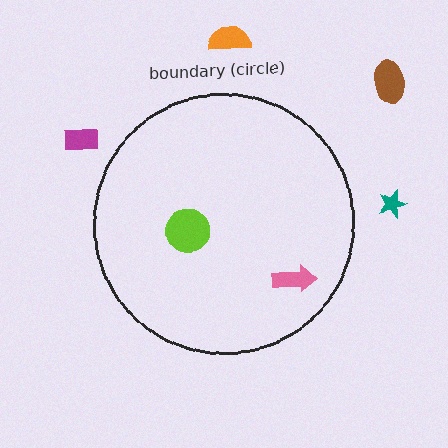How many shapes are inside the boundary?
2 inside, 4 outside.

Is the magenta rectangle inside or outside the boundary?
Outside.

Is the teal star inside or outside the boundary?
Outside.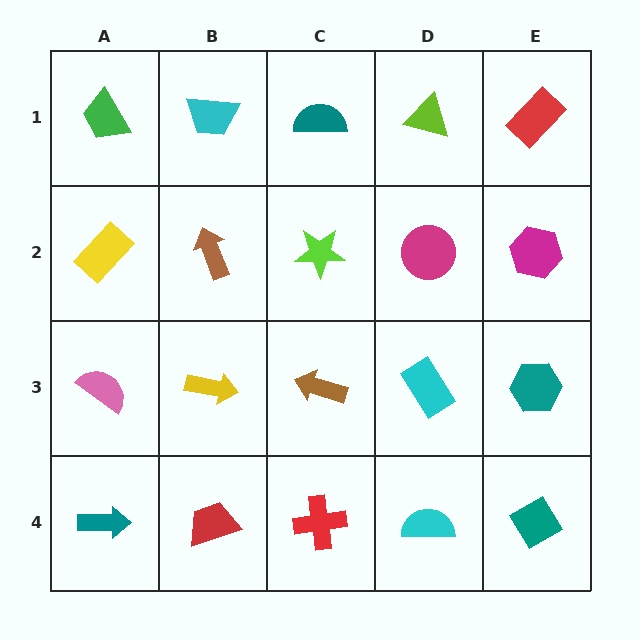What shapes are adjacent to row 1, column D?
A magenta circle (row 2, column D), a teal semicircle (row 1, column C), a red rectangle (row 1, column E).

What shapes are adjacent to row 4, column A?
A pink semicircle (row 3, column A), a red trapezoid (row 4, column B).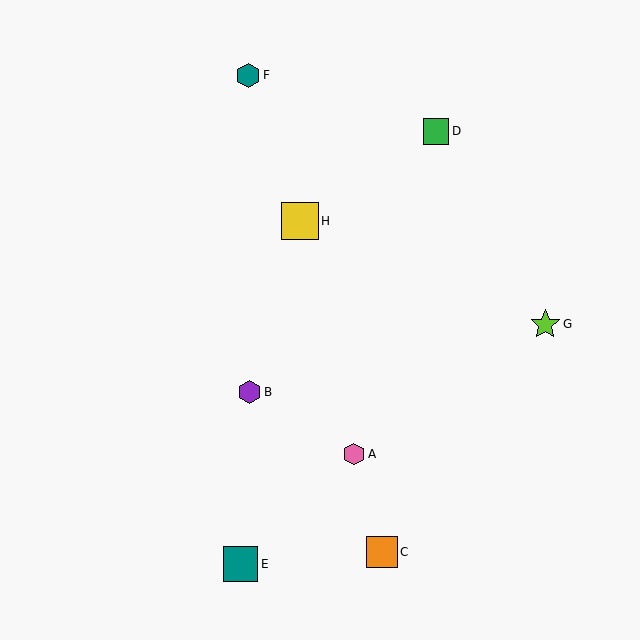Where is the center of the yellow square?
The center of the yellow square is at (300, 221).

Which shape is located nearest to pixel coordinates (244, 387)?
The purple hexagon (labeled B) at (249, 392) is nearest to that location.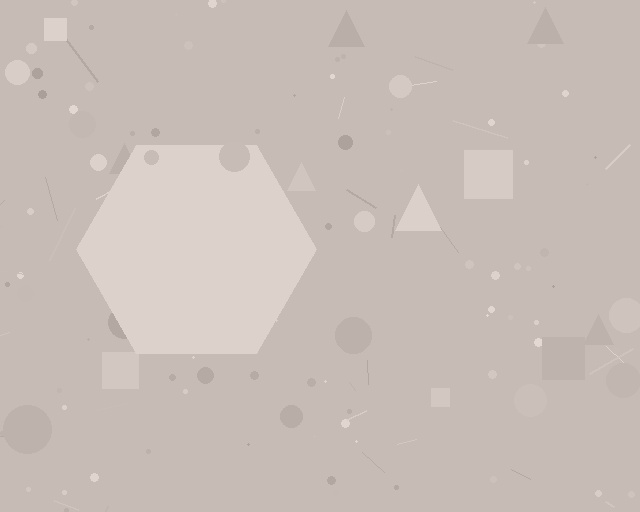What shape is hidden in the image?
A hexagon is hidden in the image.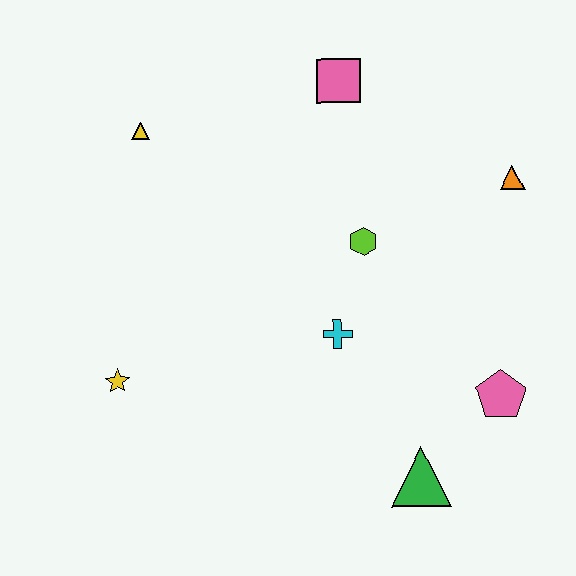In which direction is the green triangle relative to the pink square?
The green triangle is below the pink square.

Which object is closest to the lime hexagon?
The cyan cross is closest to the lime hexagon.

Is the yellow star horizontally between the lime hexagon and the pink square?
No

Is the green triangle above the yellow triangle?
No